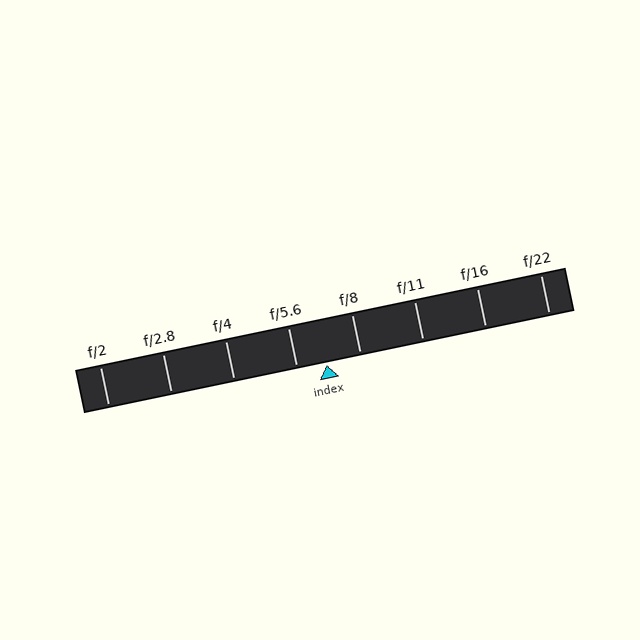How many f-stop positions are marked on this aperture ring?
There are 8 f-stop positions marked.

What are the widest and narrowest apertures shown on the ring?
The widest aperture shown is f/2 and the narrowest is f/22.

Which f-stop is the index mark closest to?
The index mark is closest to f/5.6.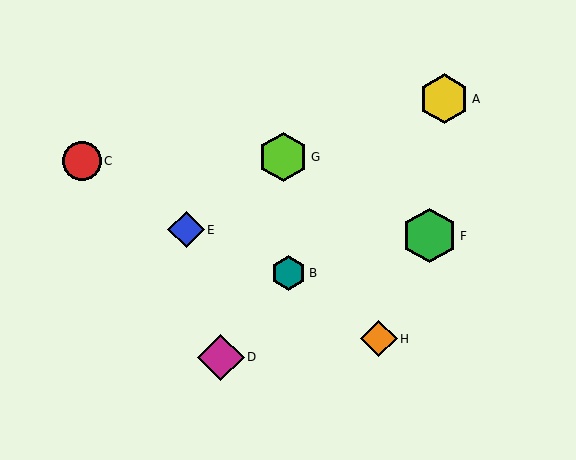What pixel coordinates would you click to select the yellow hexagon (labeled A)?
Click at (444, 99) to select the yellow hexagon A.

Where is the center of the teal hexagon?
The center of the teal hexagon is at (288, 273).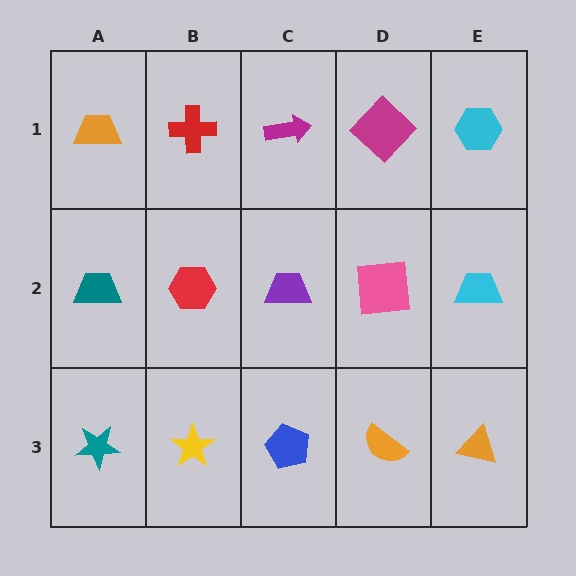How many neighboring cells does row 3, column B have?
3.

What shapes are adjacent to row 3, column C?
A purple trapezoid (row 2, column C), a yellow star (row 3, column B), an orange semicircle (row 3, column D).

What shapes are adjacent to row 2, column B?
A red cross (row 1, column B), a yellow star (row 3, column B), a teal trapezoid (row 2, column A), a purple trapezoid (row 2, column C).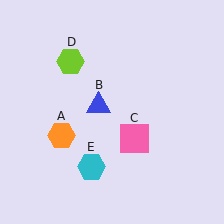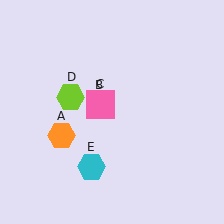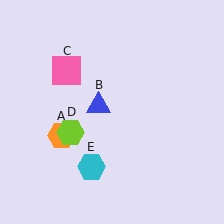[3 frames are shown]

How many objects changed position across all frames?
2 objects changed position: pink square (object C), lime hexagon (object D).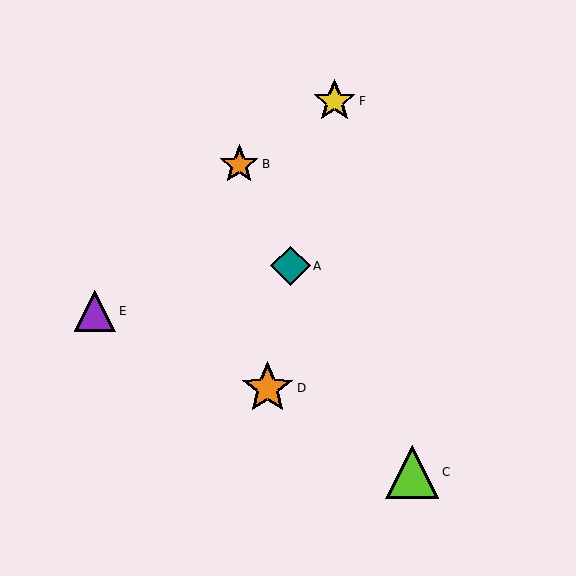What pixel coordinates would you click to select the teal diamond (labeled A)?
Click at (291, 266) to select the teal diamond A.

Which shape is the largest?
The lime triangle (labeled C) is the largest.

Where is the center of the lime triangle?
The center of the lime triangle is at (412, 472).